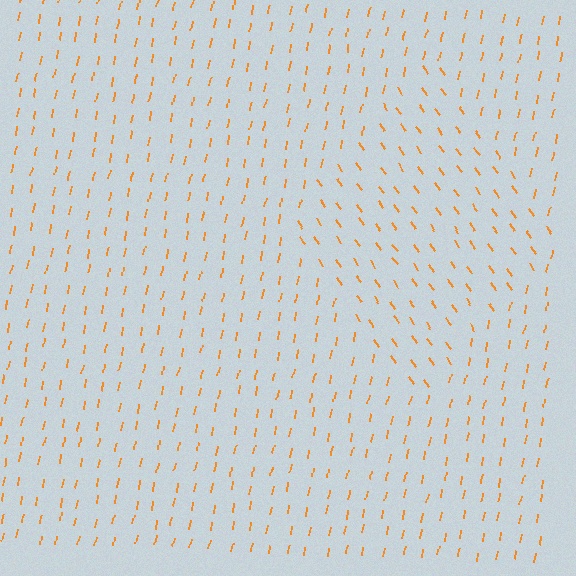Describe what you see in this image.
The image is filled with small orange line segments. A diamond region in the image has lines oriented differently from the surrounding lines, creating a visible texture boundary.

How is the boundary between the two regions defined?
The boundary is defined purely by a change in line orientation (approximately 45 degrees difference). All lines are the same color and thickness.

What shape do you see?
I see a diamond.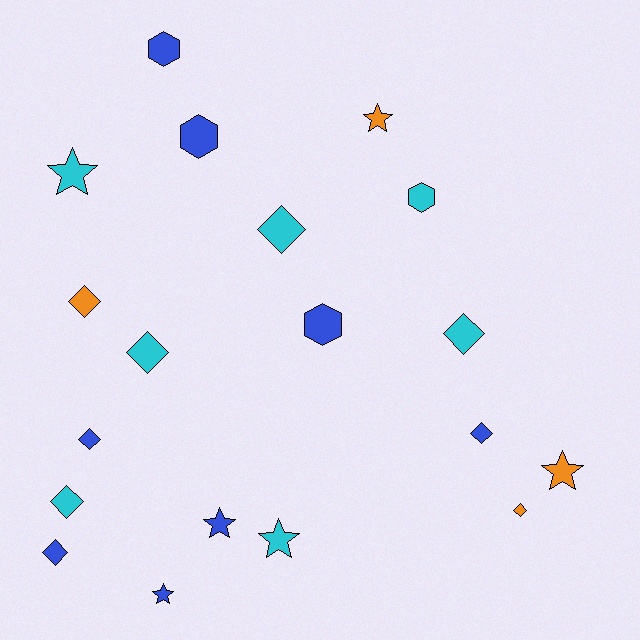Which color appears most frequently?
Blue, with 8 objects.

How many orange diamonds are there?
There are 2 orange diamonds.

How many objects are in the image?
There are 19 objects.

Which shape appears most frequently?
Diamond, with 9 objects.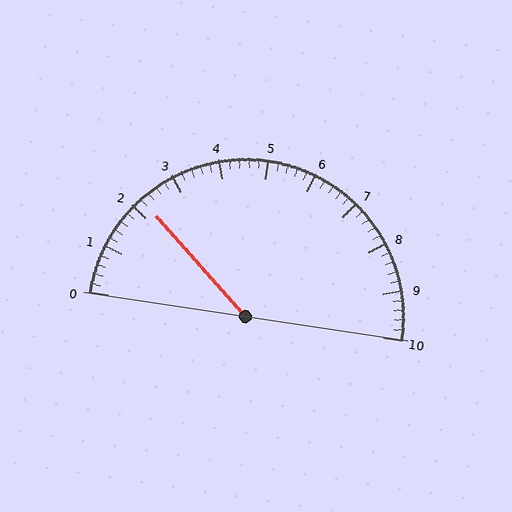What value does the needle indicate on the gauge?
The needle indicates approximately 2.2.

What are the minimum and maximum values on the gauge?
The gauge ranges from 0 to 10.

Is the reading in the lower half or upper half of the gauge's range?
The reading is in the lower half of the range (0 to 10).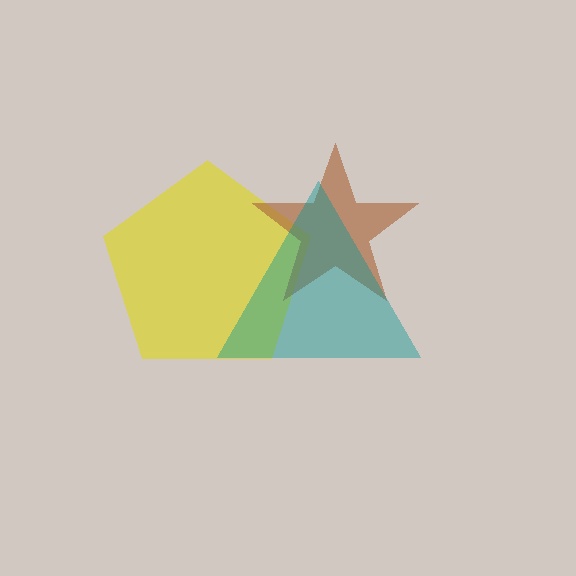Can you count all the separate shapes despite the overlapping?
Yes, there are 3 separate shapes.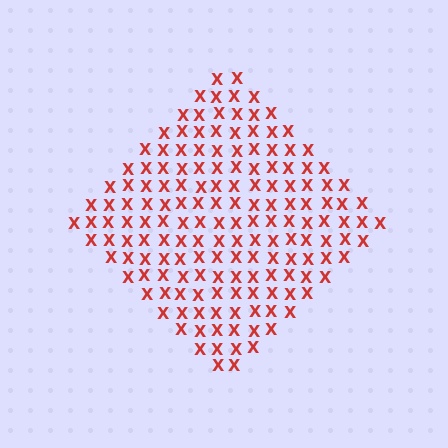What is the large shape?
The large shape is a diamond.